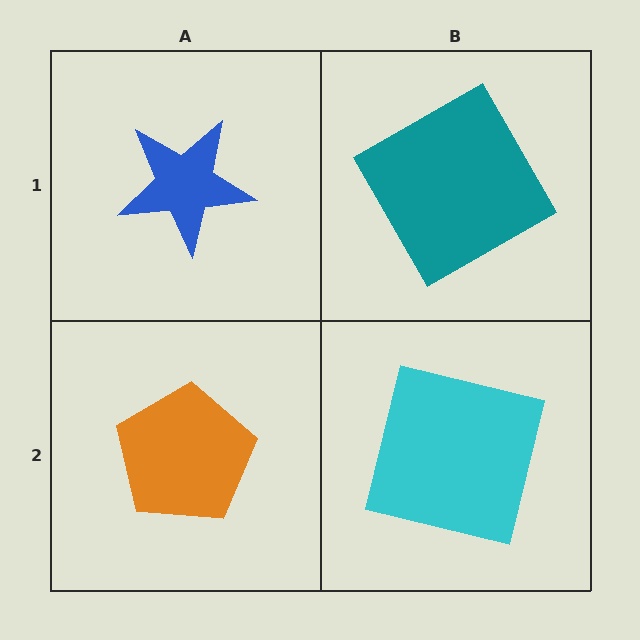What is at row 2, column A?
An orange pentagon.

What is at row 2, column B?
A cyan square.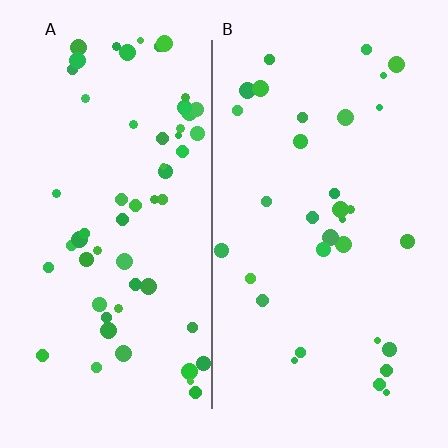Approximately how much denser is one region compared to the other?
Approximately 1.8× — region A over region B.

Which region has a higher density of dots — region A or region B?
A (the left).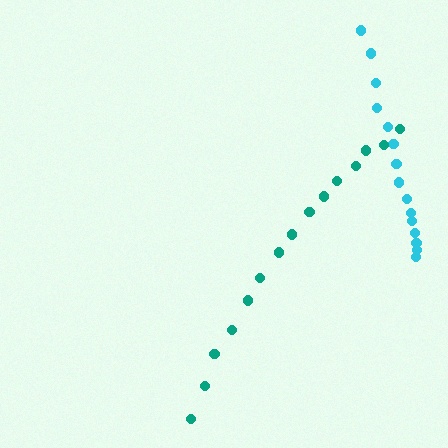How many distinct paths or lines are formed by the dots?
There are 2 distinct paths.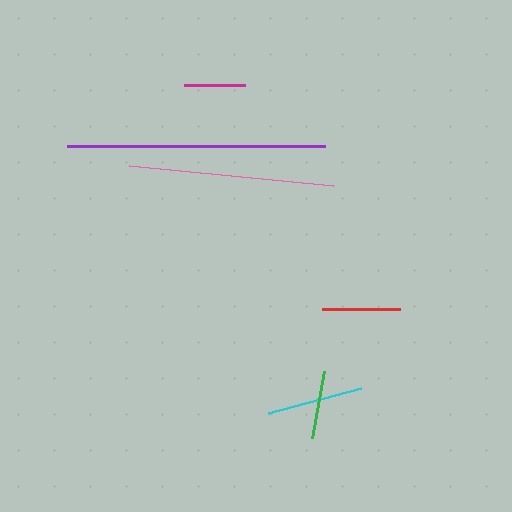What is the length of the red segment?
The red segment is approximately 78 pixels long.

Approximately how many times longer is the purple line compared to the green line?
The purple line is approximately 3.8 times the length of the green line.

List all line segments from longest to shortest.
From longest to shortest: purple, pink, cyan, red, green, magenta.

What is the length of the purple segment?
The purple segment is approximately 257 pixels long.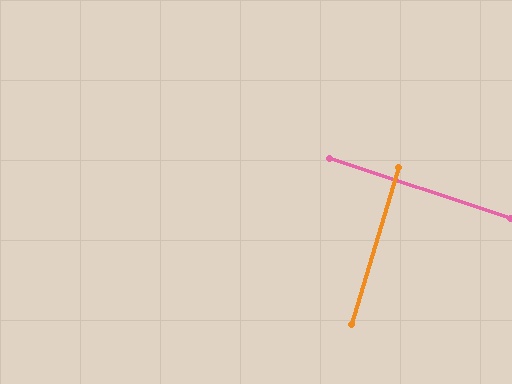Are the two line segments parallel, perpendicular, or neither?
Perpendicular — they meet at approximately 88°.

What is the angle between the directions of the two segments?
Approximately 88 degrees.